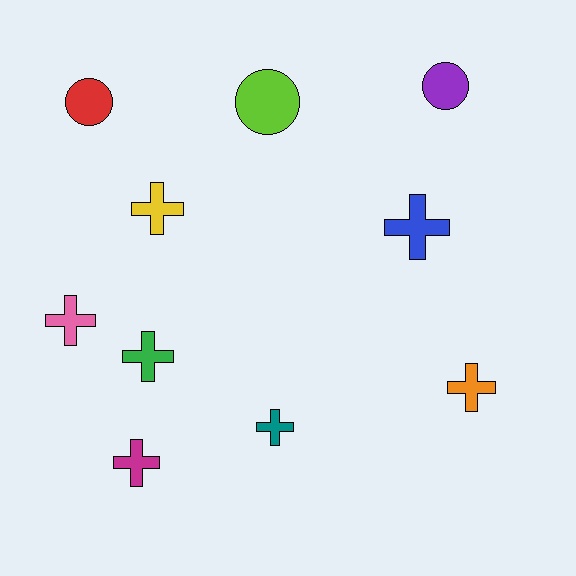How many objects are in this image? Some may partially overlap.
There are 10 objects.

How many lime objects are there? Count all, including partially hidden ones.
There is 1 lime object.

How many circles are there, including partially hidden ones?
There are 3 circles.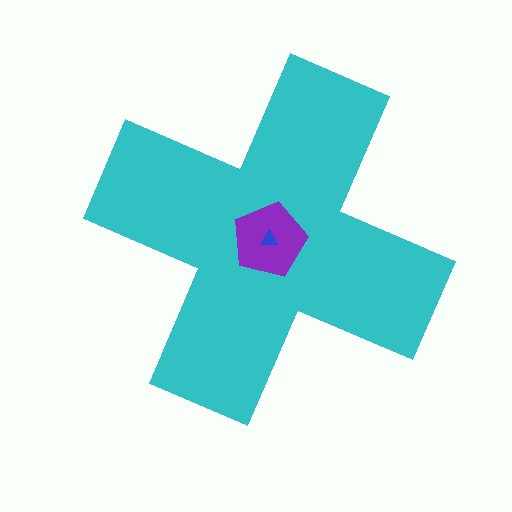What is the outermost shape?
The cyan cross.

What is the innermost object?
The blue triangle.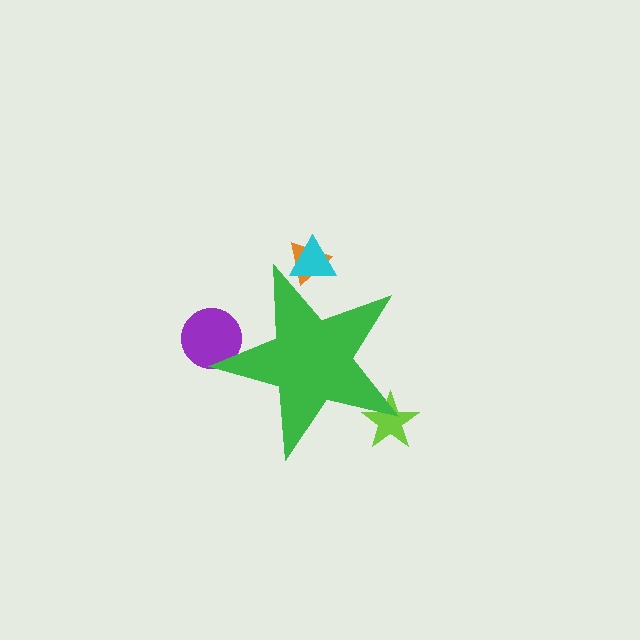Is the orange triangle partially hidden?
Yes, the orange triangle is partially hidden behind the green star.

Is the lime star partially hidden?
Yes, the lime star is partially hidden behind the green star.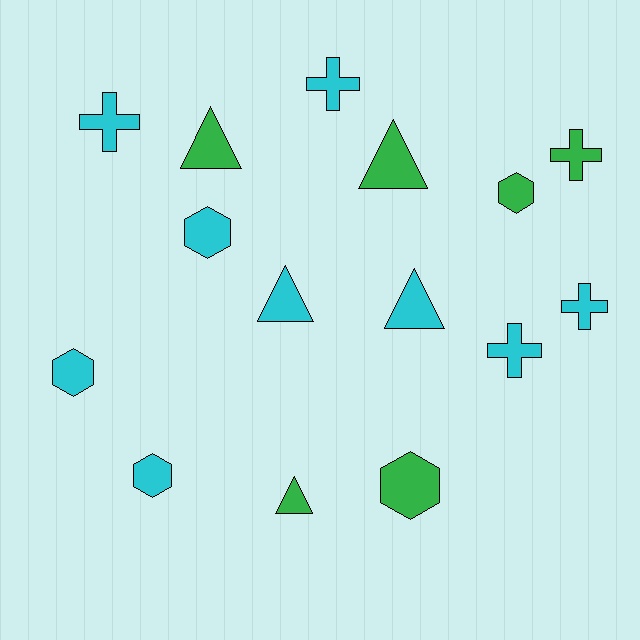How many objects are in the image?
There are 15 objects.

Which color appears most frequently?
Cyan, with 9 objects.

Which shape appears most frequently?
Cross, with 5 objects.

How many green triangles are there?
There are 3 green triangles.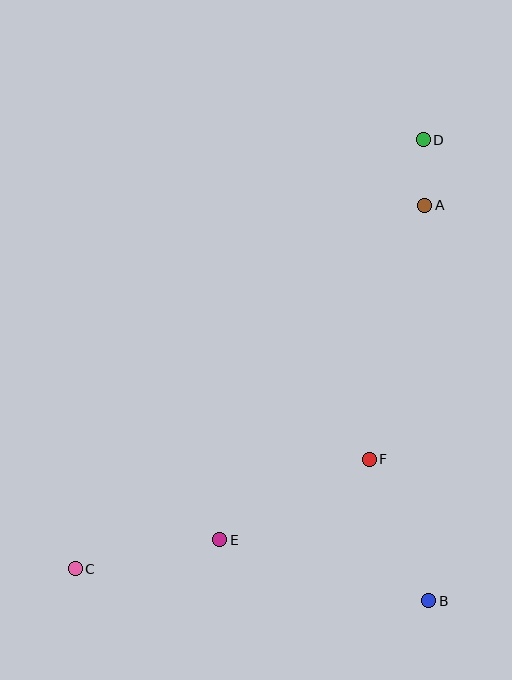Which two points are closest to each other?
Points A and D are closest to each other.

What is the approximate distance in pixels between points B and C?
The distance between B and C is approximately 355 pixels.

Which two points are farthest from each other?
Points C and D are farthest from each other.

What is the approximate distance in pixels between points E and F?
The distance between E and F is approximately 170 pixels.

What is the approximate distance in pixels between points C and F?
The distance between C and F is approximately 314 pixels.